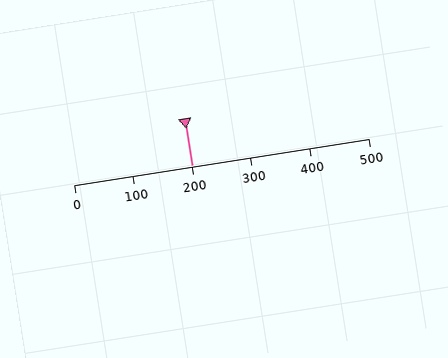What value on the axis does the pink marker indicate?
The marker indicates approximately 200.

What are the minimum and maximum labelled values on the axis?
The axis runs from 0 to 500.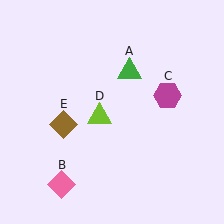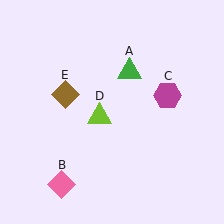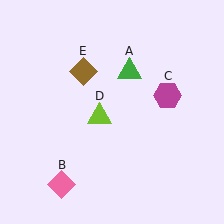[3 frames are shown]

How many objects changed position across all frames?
1 object changed position: brown diamond (object E).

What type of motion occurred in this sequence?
The brown diamond (object E) rotated clockwise around the center of the scene.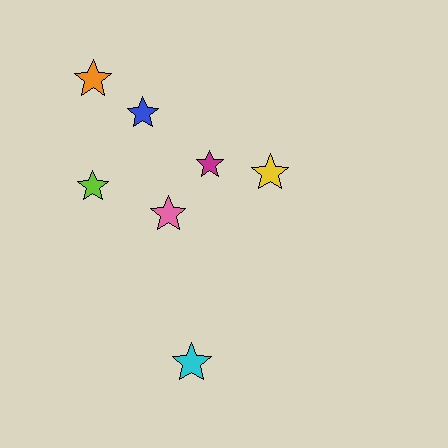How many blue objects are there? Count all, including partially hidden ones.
There is 1 blue object.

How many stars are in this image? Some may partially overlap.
There are 7 stars.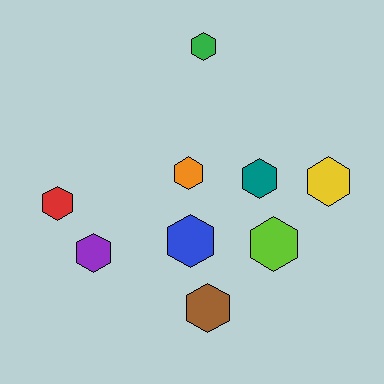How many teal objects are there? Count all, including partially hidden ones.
There is 1 teal object.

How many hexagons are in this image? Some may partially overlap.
There are 9 hexagons.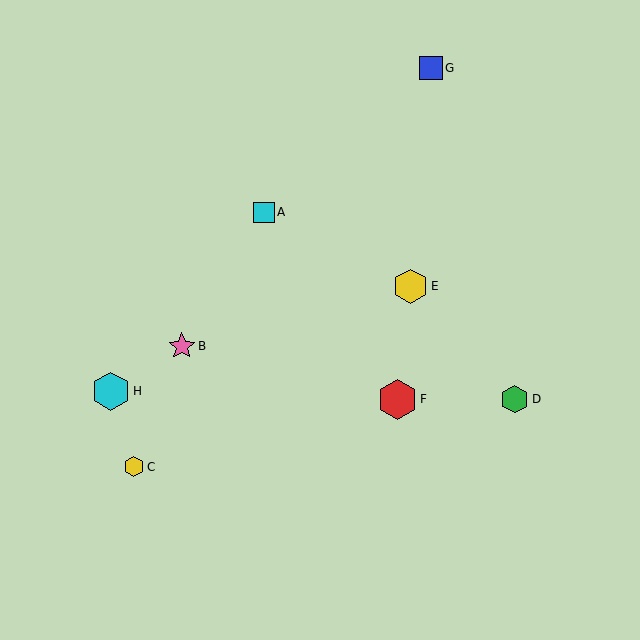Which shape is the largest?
The red hexagon (labeled F) is the largest.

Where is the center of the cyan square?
The center of the cyan square is at (264, 212).